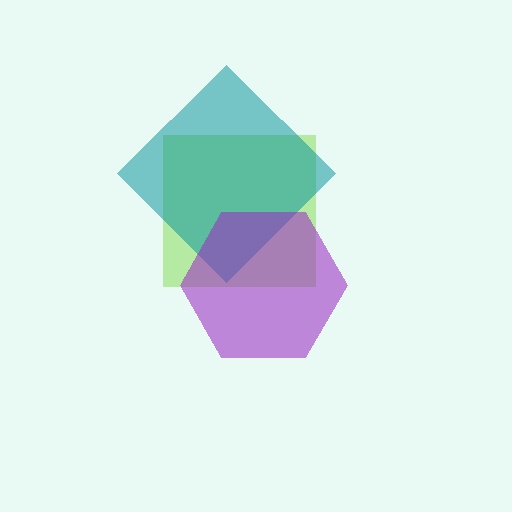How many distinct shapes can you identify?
There are 3 distinct shapes: a lime square, a teal diamond, a purple hexagon.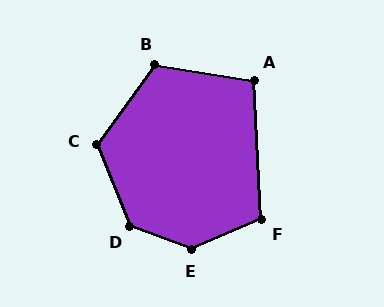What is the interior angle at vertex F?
Approximately 110 degrees (obtuse).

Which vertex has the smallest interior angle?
A, at approximately 102 degrees.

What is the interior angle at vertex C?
Approximately 122 degrees (obtuse).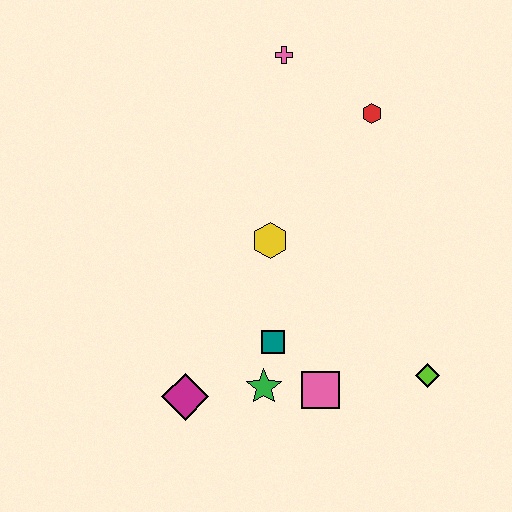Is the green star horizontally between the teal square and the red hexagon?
No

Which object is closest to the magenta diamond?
The green star is closest to the magenta diamond.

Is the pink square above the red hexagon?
No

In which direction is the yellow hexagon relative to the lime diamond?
The yellow hexagon is to the left of the lime diamond.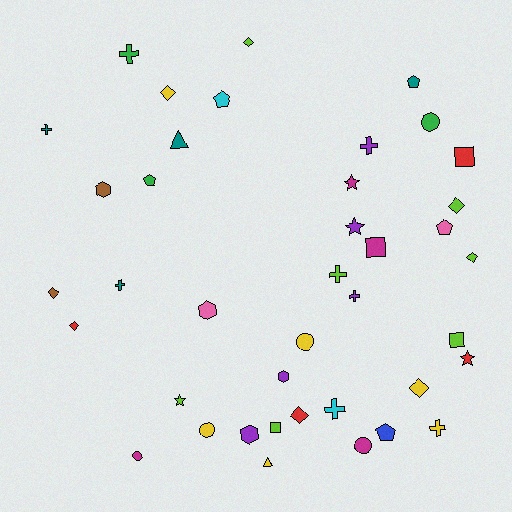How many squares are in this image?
There are 4 squares.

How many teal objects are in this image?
There are 4 teal objects.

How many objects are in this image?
There are 40 objects.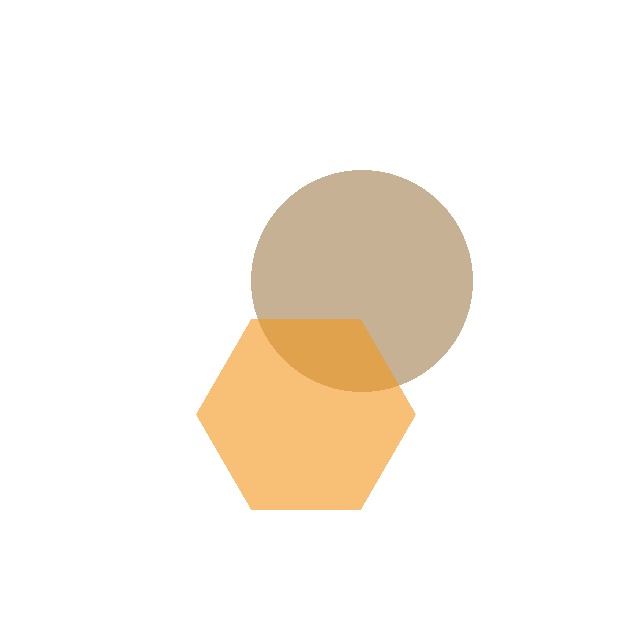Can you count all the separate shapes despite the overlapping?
Yes, there are 2 separate shapes.